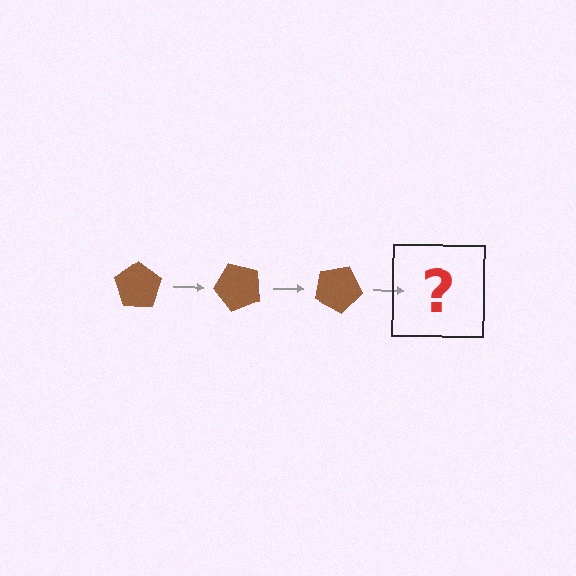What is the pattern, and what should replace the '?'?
The pattern is that the pentagon rotates 50 degrees each step. The '?' should be a brown pentagon rotated 150 degrees.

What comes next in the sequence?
The next element should be a brown pentagon rotated 150 degrees.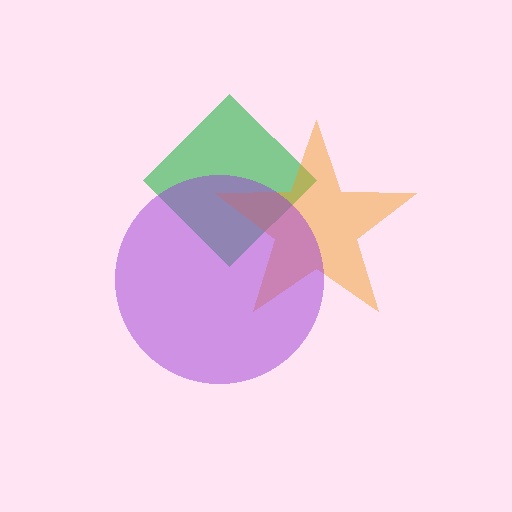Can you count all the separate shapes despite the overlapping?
Yes, there are 3 separate shapes.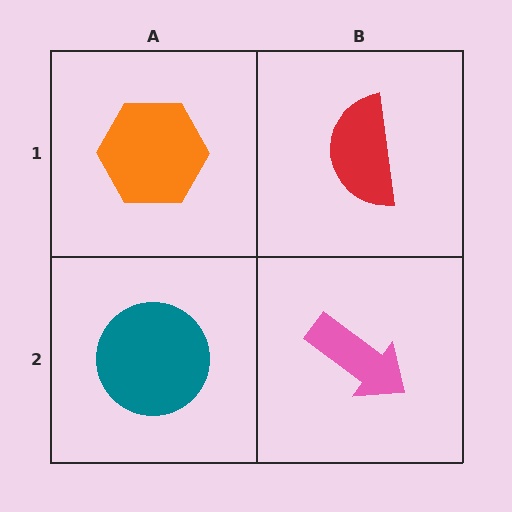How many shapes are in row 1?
2 shapes.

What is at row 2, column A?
A teal circle.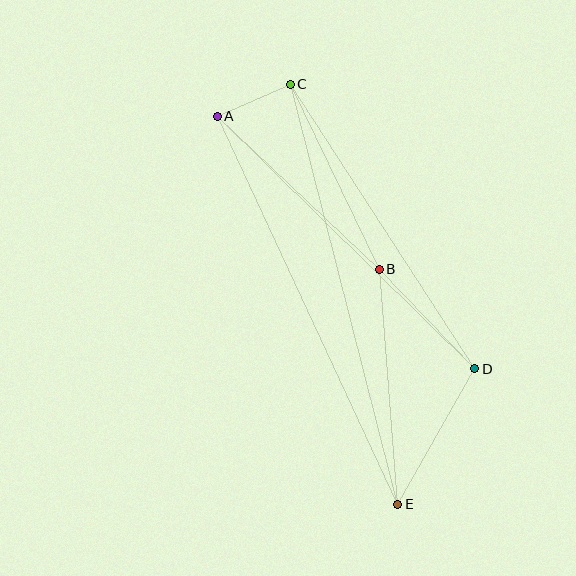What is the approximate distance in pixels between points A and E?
The distance between A and E is approximately 428 pixels.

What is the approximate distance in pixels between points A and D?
The distance between A and D is approximately 361 pixels.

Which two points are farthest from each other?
Points C and E are farthest from each other.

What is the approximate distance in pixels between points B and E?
The distance between B and E is approximately 236 pixels.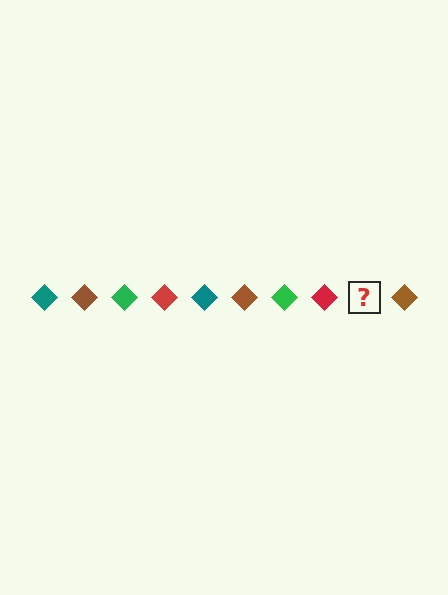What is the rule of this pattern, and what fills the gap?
The rule is that the pattern cycles through teal, brown, green, red diamonds. The gap should be filled with a teal diamond.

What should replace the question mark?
The question mark should be replaced with a teal diamond.